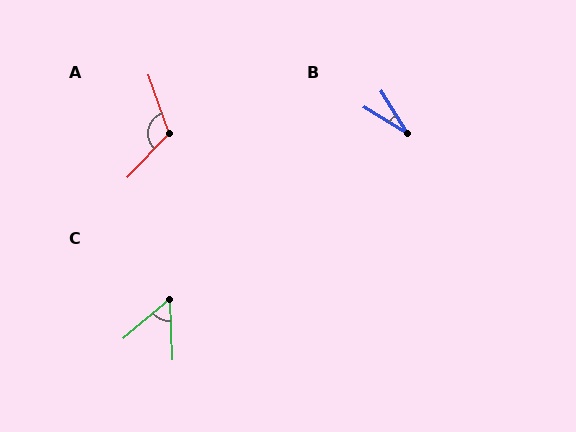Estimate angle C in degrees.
Approximately 51 degrees.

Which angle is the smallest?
B, at approximately 27 degrees.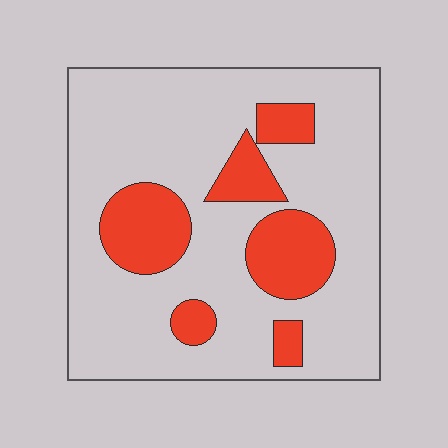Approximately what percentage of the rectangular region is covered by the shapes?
Approximately 20%.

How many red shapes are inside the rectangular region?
6.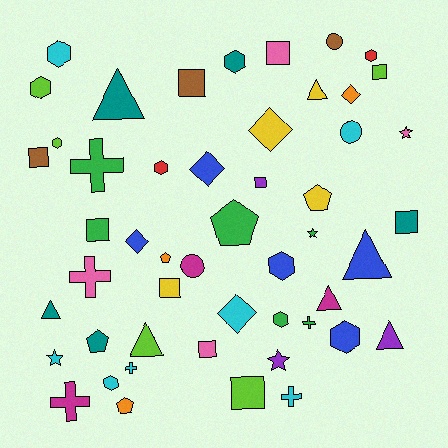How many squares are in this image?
There are 10 squares.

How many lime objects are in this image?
There are 5 lime objects.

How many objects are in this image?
There are 50 objects.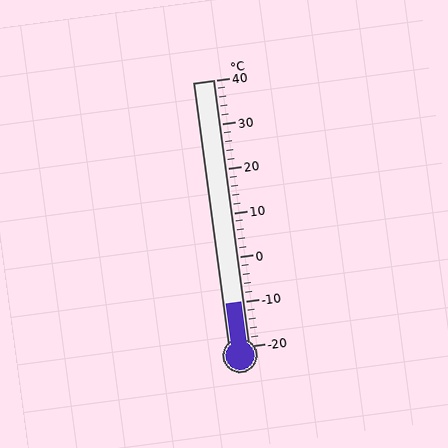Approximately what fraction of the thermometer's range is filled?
The thermometer is filled to approximately 15% of its range.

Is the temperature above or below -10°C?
The temperature is at -10°C.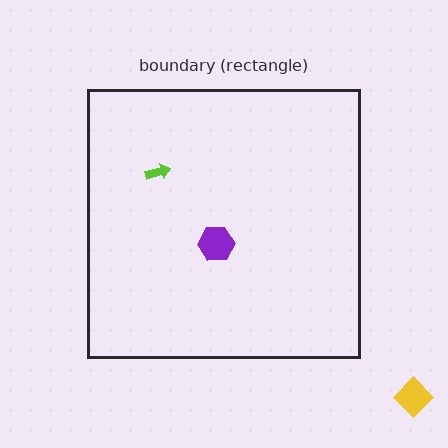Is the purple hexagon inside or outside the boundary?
Inside.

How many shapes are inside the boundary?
2 inside, 1 outside.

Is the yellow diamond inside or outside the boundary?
Outside.